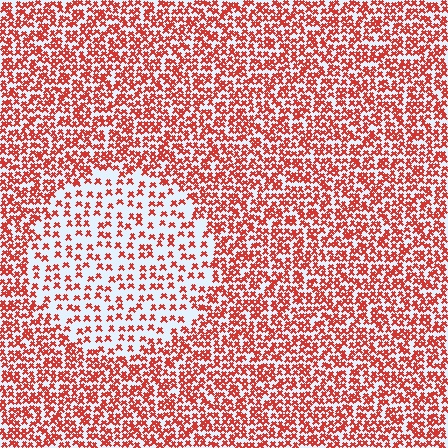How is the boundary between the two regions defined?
The boundary is defined by a change in element density (approximately 2.2x ratio). All elements are the same color, size, and shape.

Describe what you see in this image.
The image contains small red elements arranged at two different densities. A circle-shaped region is visible where the elements are less densely packed than the surrounding area.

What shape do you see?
I see a circle.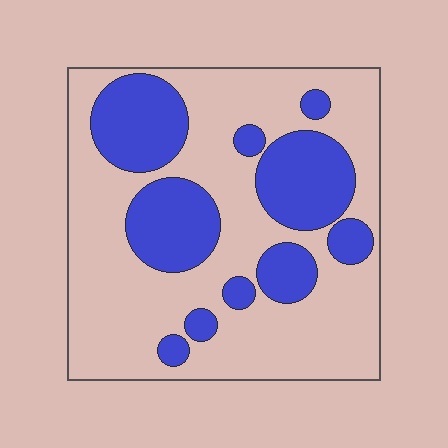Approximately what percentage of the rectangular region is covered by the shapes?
Approximately 30%.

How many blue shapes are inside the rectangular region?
10.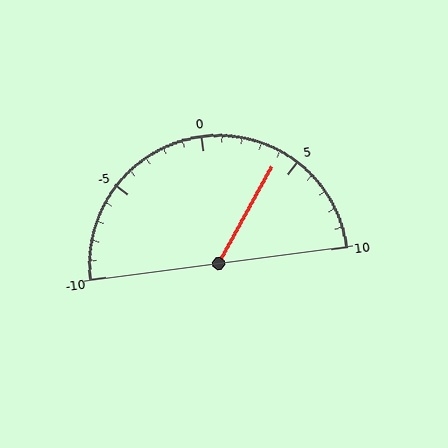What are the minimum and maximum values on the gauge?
The gauge ranges from -10 to 10.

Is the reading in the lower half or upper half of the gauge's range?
The reading is in the upper half of the range (-10 to 10).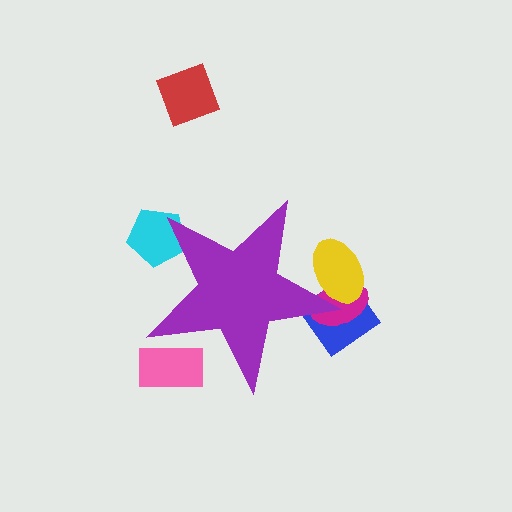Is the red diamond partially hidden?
No, the red diamond is fully visible.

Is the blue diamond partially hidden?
Yes, the blue diamond is partially hidden behind the purple star.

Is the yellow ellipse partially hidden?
Yes, the yellow ellipse is partially hidden behind the purple star.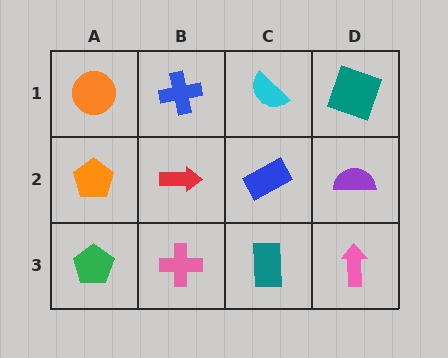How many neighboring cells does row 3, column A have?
2.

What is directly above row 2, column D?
A teal square.